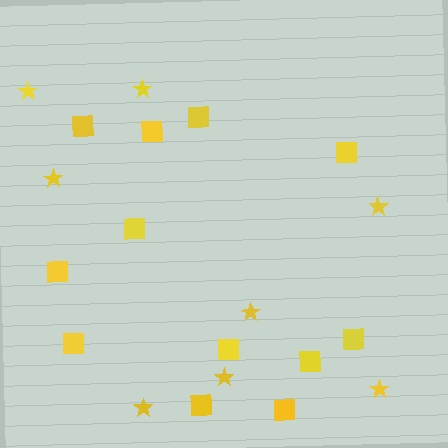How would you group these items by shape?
There are 2 groups: one group of stars (8) and one group of squares (12).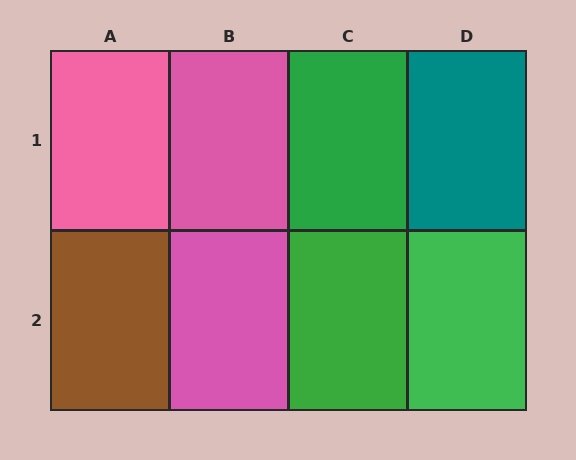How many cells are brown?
1 cell is brown.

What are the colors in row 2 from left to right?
Brown, pink, green, green.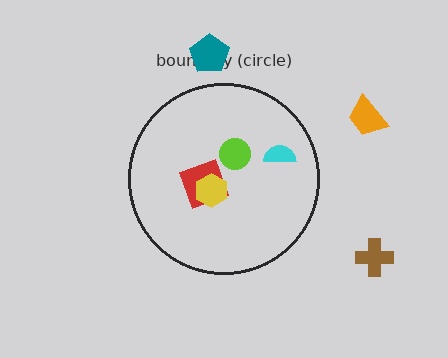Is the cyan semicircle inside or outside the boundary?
Inside.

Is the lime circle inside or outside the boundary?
Inside.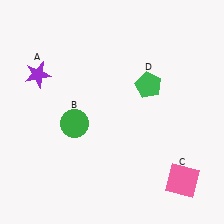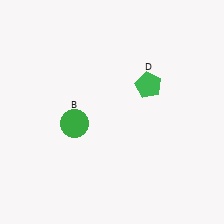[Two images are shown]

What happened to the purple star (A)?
The purple star (A) was removed in Image 2. It was in the top-left area of Image 1.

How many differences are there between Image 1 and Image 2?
There are 2 differences between the two images.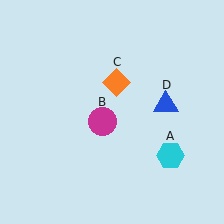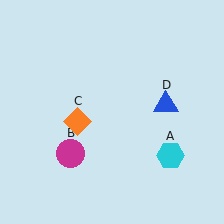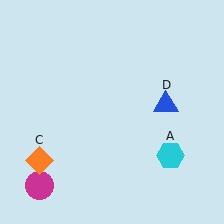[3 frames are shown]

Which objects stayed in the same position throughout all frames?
Cyan hexagon (object A) and blue triangle (object D) remained stationary.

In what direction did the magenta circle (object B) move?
The magenta circle (object B) moved down and to the left.